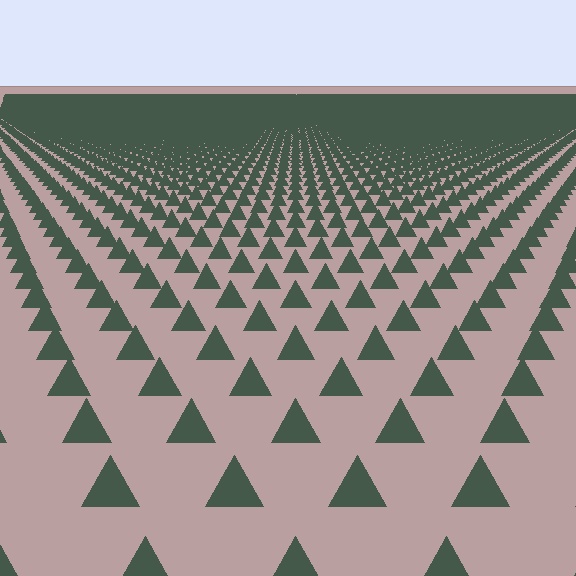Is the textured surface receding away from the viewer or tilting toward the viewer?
The surface is receding away from the viewer. Texture elements get smaller and denser toward the top.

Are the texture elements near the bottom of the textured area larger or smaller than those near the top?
Larger. Near the bottom, elements are closer to the viewer and appear at a bigger on-screen size.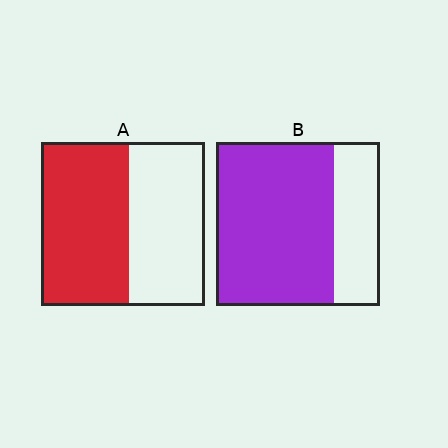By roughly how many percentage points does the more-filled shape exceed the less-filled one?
By roughly 20 percentage points (B over A).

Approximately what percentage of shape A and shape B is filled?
A is approximately 55% and B is approximately 70%.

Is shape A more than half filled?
Roughly half.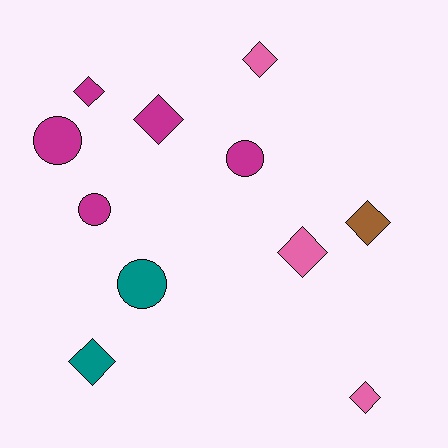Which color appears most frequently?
Magenta, with 5 objects.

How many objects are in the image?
There are 11 objects.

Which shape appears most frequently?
Diamond, with 7 objects.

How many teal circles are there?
There is 1 teal circle.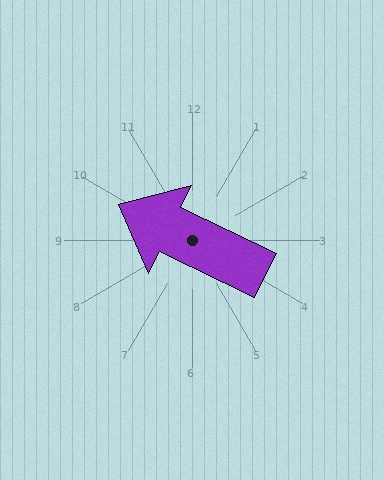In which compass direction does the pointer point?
Northwest.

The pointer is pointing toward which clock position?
Roughly 10 o'clock.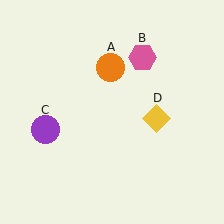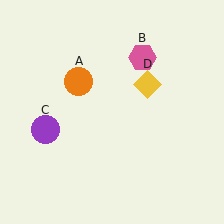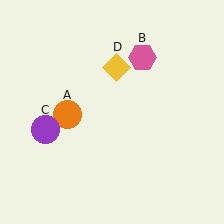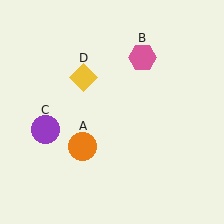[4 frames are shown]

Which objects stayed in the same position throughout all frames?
Pink hexagon (object B) and purple circle (object C) remained stationary.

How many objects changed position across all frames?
2 objects changed position: orange circle (object A), yellow diamond (object D).